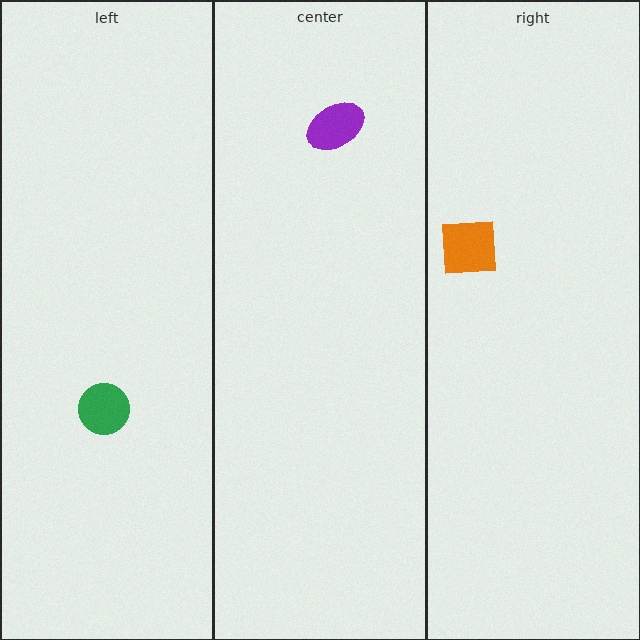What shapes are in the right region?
The orange square.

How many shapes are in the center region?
1.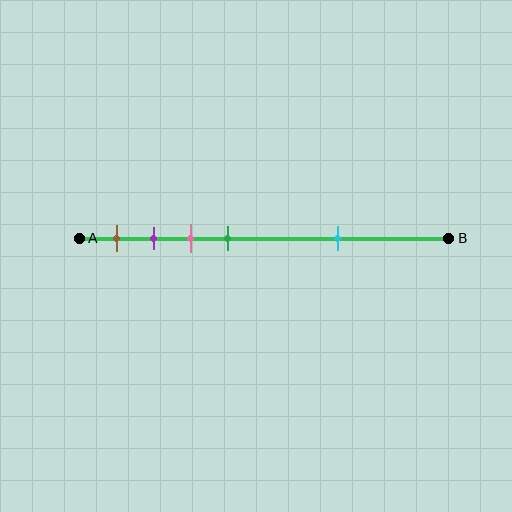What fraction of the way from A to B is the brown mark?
The brown mark is approximately 10% (0.1) of the way from A to B.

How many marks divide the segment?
There are 5 marks dividing the segment.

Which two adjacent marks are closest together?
The purple and pink marks are the closest adjacent pair.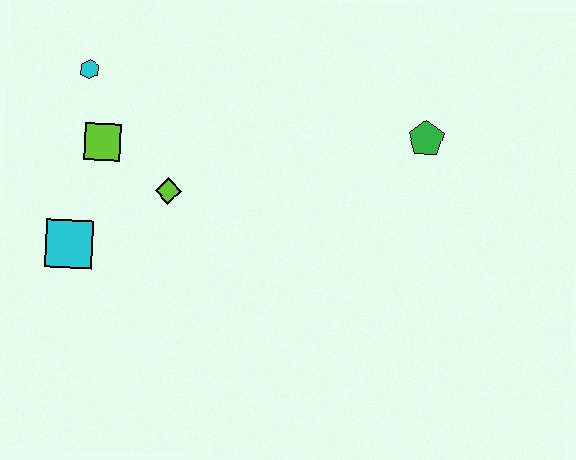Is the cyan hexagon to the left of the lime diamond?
Yes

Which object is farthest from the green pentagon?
The cyan square is farthest from the green pentagon.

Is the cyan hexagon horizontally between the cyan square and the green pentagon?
Yes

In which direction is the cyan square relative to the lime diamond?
The cyan square is to the left of the lime diamond.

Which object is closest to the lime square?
The cyan hexagon is closest to the lime square.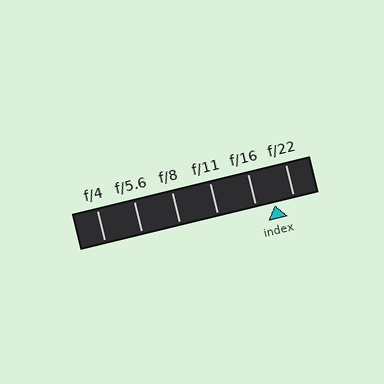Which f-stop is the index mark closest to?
The index mark is closest to f/22.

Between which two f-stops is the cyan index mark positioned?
The index mark is between f/16 and f/22.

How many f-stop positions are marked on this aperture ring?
There are 6 f-stop positions marked.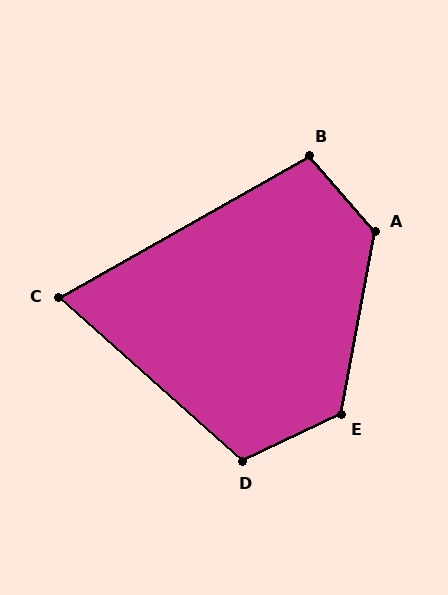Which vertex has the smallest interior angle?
C, at approximately 71 degrees.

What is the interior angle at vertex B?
Approximately 102 degrees (obtuse).